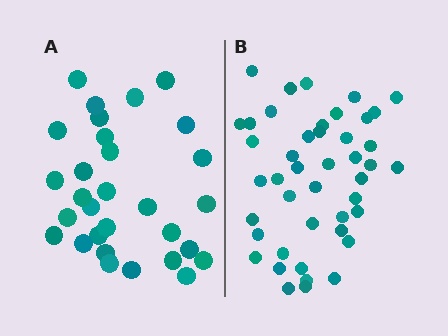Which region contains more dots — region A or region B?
Region B (the right region) has more dots.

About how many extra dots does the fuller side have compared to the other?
Region B has approximately 15 more dots than region A.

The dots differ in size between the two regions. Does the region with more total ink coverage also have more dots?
No. Region A has more total ink coverage because its dots are larger, but region B actually contains more individual dots. Total area can be misleading — the number of items is what matters here.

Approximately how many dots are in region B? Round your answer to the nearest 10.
About 40 dots. (The exact count is 44, which rounds to 40.)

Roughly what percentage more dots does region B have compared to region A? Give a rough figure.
About 45% more.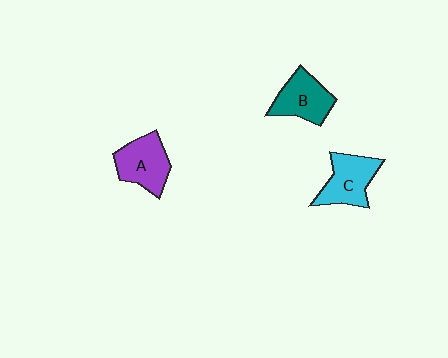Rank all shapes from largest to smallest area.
From largest to smallest: C (cyan), A (purple), B (teal).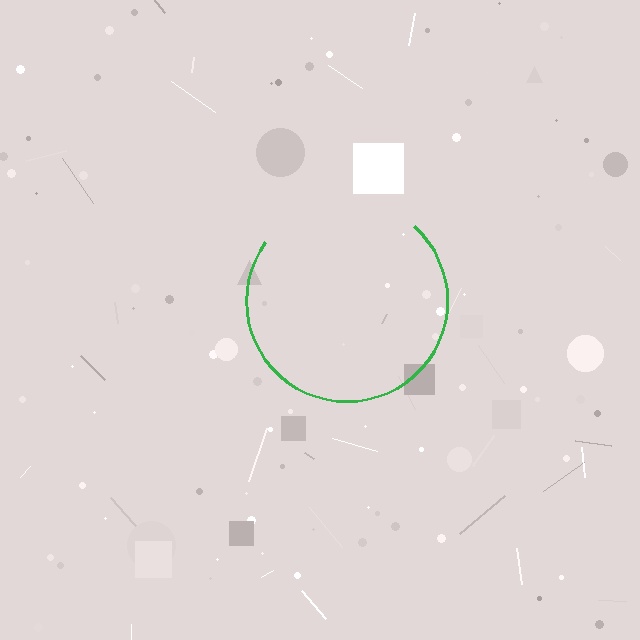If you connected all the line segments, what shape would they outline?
They would outline a circle.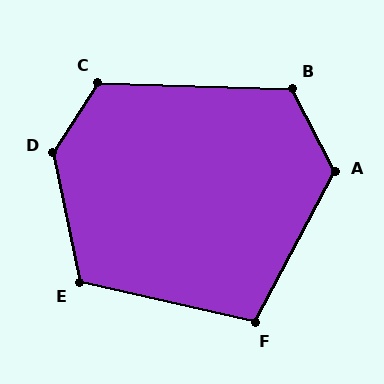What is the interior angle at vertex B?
Approximately 119 degrees (obtuse).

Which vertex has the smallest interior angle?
F, at approximately 105 degrees.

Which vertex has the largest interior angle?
D, at approximately 136 degrees.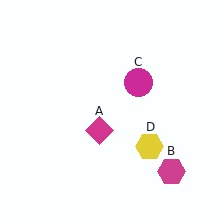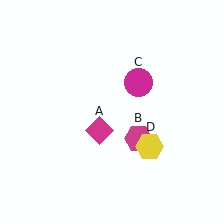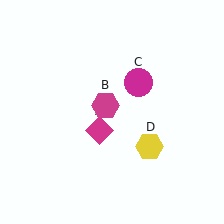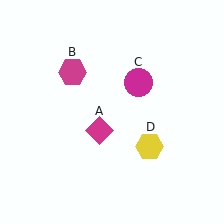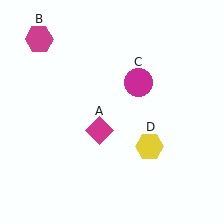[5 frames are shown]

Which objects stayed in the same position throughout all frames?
Magenta diamond (object A) and magenta circle (object C) and yellow hexagon (object D) remained stationary.